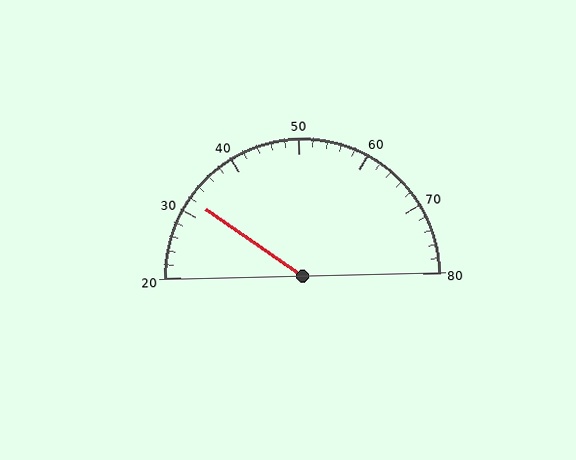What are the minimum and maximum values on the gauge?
The gauge ranges from 20 to 80.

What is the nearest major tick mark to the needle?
The nearest major tick mark is 30.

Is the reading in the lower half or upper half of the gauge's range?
The reading is in the lower half of the range (20 to 80).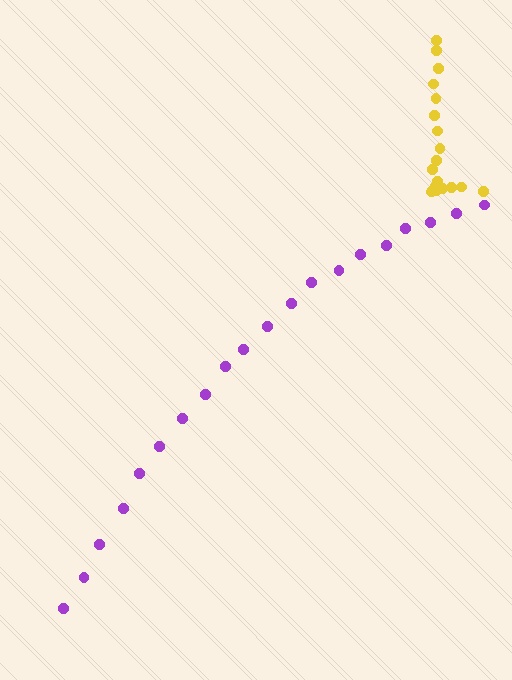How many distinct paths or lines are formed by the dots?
There are 2 distinct paths.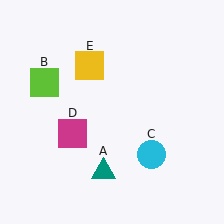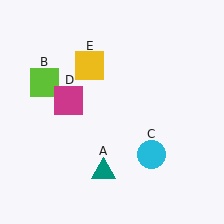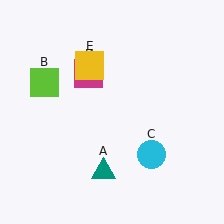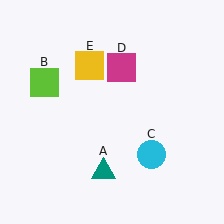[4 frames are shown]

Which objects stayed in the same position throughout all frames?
Teal triangle (object A) and lime square (object B) and cyan circle (object C) and yellow square (object E) remained stationary.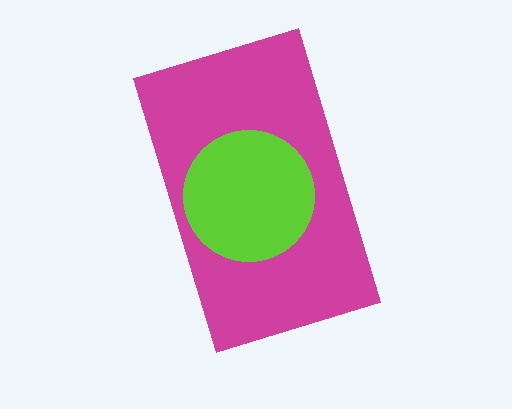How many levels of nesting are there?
2.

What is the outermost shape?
The magenta rectangle.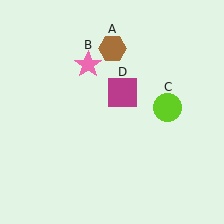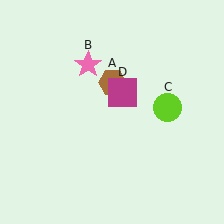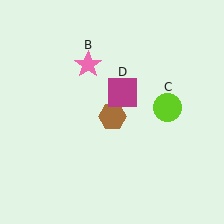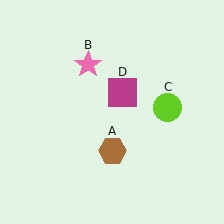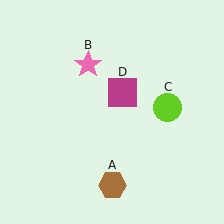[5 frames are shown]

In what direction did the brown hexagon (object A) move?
The brown hexagon (object A) moved down.